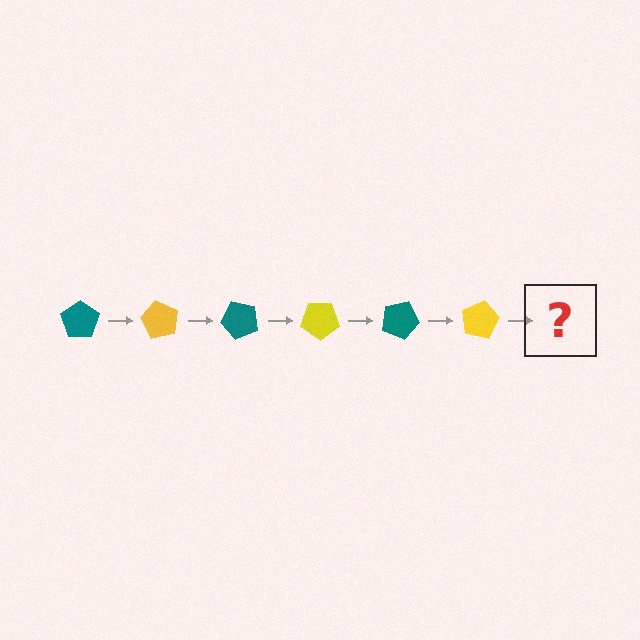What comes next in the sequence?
The next element should be a teal pentagon, rotated 360 degrees from the start.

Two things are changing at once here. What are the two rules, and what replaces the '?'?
The two rules are that it rotates 60 degrees each step and the color cycles through teal and yellow. The '?' should be a teal pentagon, rotated 360 degrees from the start.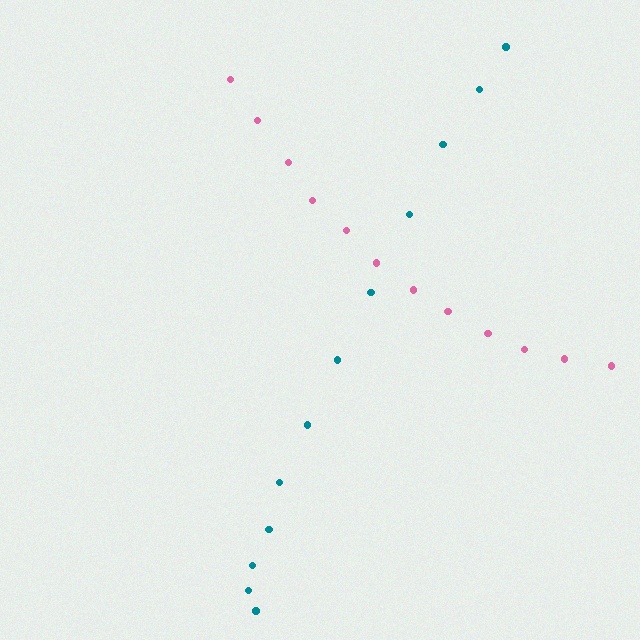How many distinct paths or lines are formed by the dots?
There are 2 distinct paths.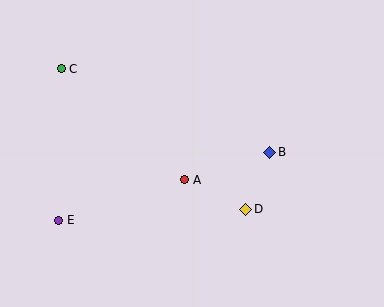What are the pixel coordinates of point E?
Point E is at (59, 220).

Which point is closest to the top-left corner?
Point C is closest to the top-left corner.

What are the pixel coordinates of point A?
Point A is at (185, 180).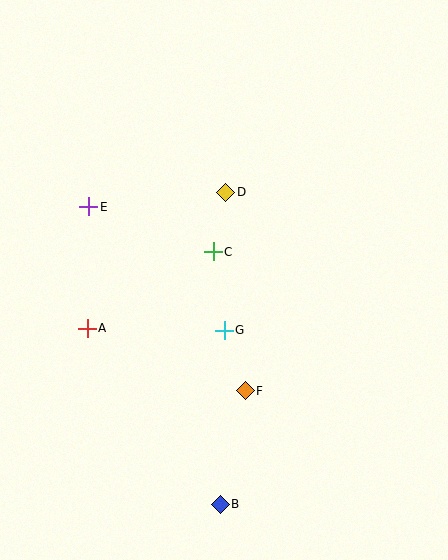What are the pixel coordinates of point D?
Point D is at (226, 192).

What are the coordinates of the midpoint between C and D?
The midpoint between C and D is at (220, 222).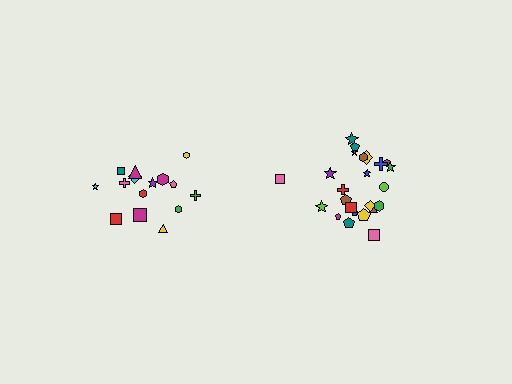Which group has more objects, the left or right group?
The right group.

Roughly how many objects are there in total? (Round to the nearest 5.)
Roughly 40 objects in total.